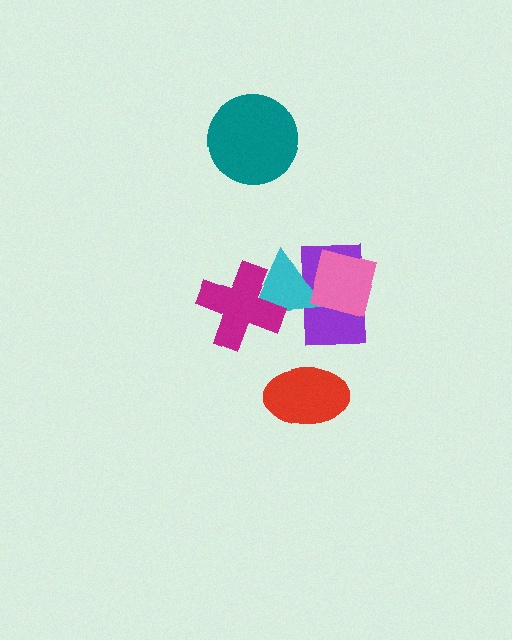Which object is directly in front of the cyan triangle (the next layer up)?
The pink square is directly in front of the cyan triangle.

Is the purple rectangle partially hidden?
Yes, it is partially covered by another shape.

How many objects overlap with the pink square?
2 objects overlap with the pink square.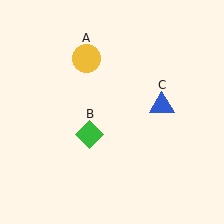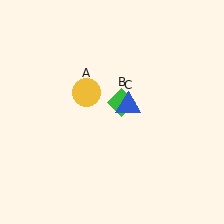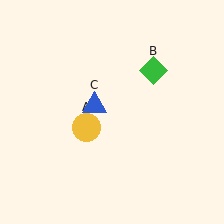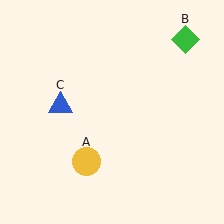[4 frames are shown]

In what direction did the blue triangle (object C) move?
The blue triangle (object C) moved left.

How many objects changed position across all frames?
3 objects changed position: yellow circle (object A), green diamond (object B), blue triangle (object C).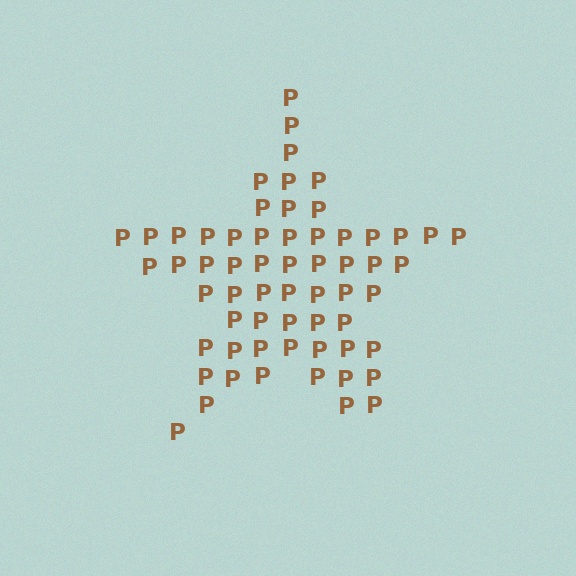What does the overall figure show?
The overall figure shows a star.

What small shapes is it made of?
It is made of small letter P's.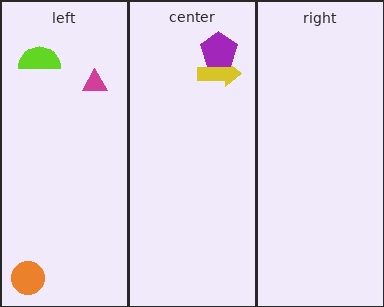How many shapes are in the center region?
2.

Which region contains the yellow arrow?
The center region.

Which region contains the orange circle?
The left region.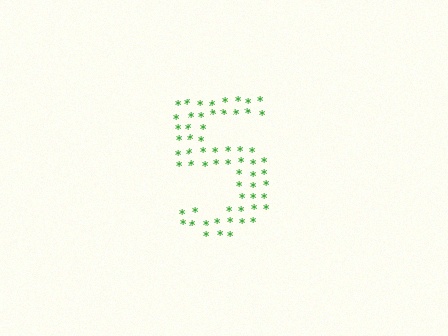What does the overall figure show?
The overall figure shows the digit 5.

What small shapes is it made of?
It is made of small asterisks.